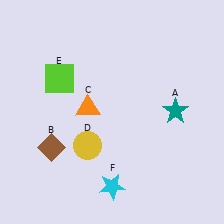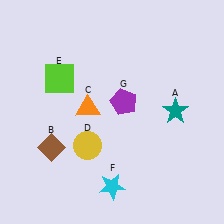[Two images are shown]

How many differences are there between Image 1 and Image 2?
There is 1 difference between the two images.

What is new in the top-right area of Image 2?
A purple pentagon (G) was added in the top-right area of Image 2.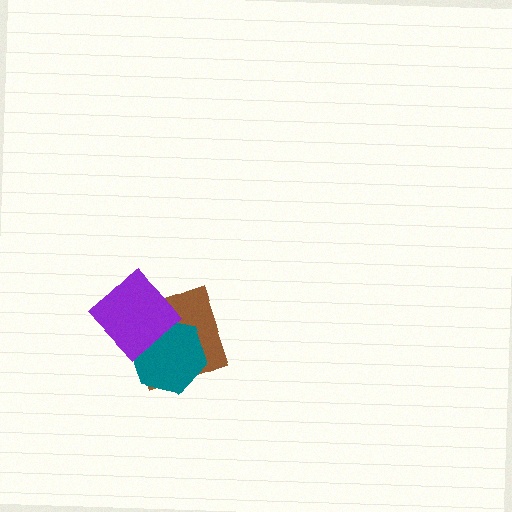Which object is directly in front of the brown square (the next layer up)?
The teal hexagon is directly in front of the brown square.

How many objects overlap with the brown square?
2 objects overlap with the brown square.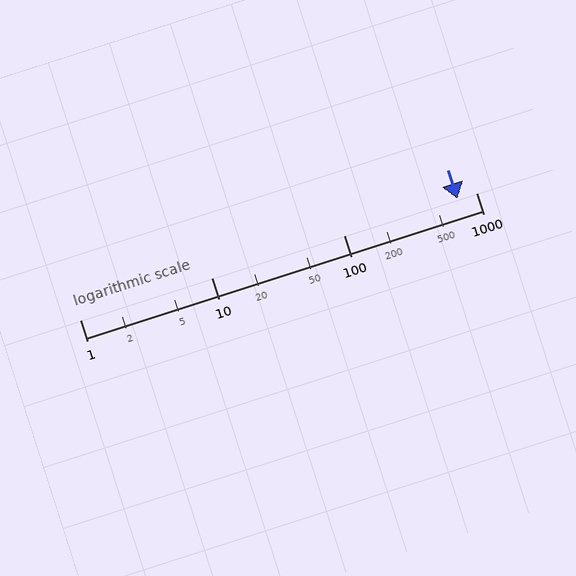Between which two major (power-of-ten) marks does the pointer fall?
The pointer is between 100 and 1000.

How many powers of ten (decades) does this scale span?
The scale spans 3 decades, from 1 to 1000.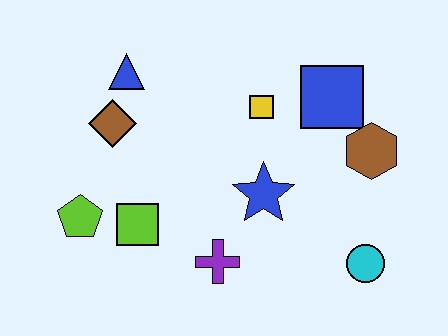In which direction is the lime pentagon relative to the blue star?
The lime pentagon is to the left of the blue star.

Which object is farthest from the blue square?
The lime pentagon is farthest from the blue square.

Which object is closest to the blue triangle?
The brown diamond is closest to the blue triangle.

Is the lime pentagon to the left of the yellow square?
Yes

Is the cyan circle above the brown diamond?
No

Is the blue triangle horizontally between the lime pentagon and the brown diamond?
No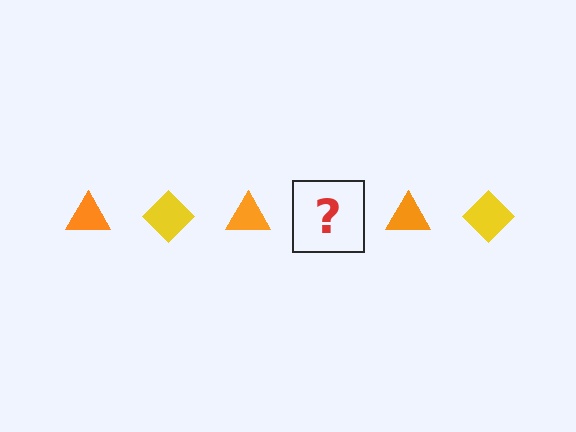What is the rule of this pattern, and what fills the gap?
The rule is that the pattern alternates between orange triangle and yellow diamond. The gap should be filled with a yellow diamond.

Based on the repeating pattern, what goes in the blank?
The blank should be a yellow diamond.